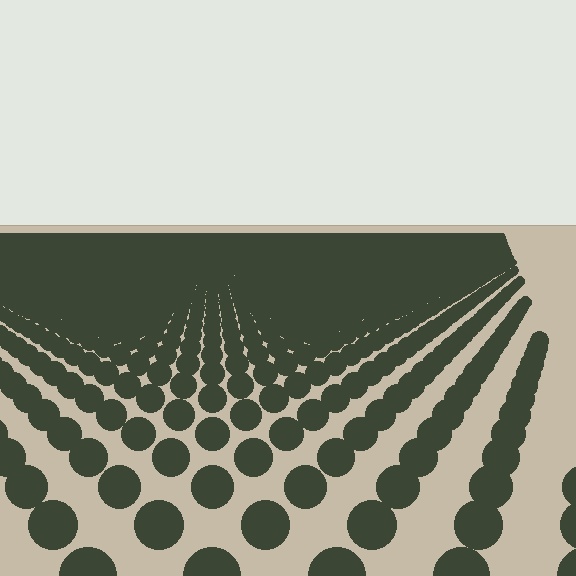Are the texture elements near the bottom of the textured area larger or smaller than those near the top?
Larger. Near the bottom, elements are closer to the viewer and appear at a bigger on-screen size.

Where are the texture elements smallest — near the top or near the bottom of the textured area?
Near the top.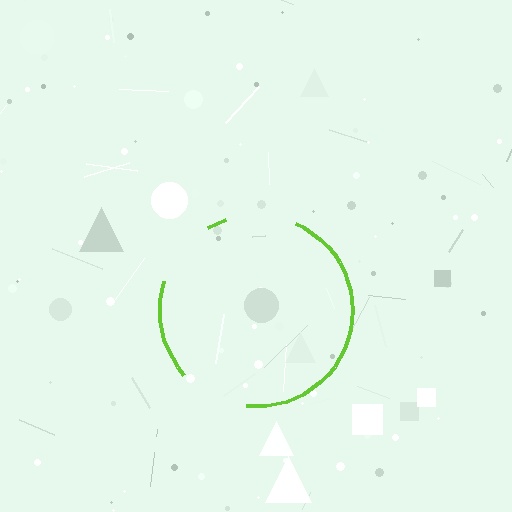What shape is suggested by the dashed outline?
The dashed outline suggests a circle.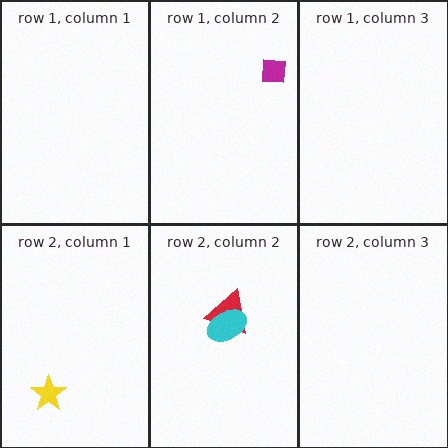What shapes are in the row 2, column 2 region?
The red triangle, the cyan ellipse.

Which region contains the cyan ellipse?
The row 2, column 2 region.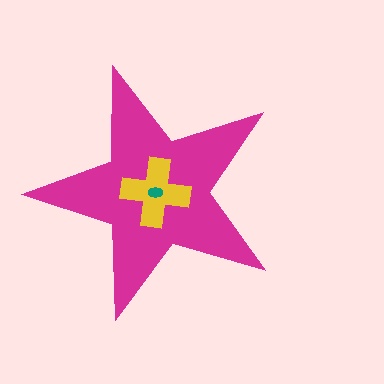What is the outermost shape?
The magenta star.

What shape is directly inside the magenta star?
The yellow cross.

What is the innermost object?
The teal ellipse.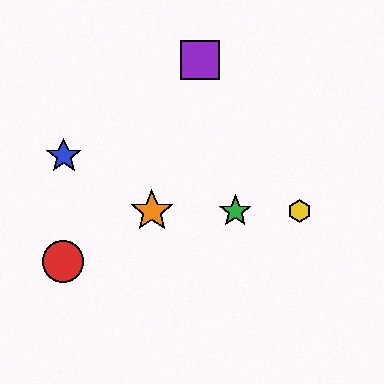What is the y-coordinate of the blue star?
The blue star is at y≈156.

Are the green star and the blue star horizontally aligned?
No, the green star is at y≈211 and the blue star is at y≈156.